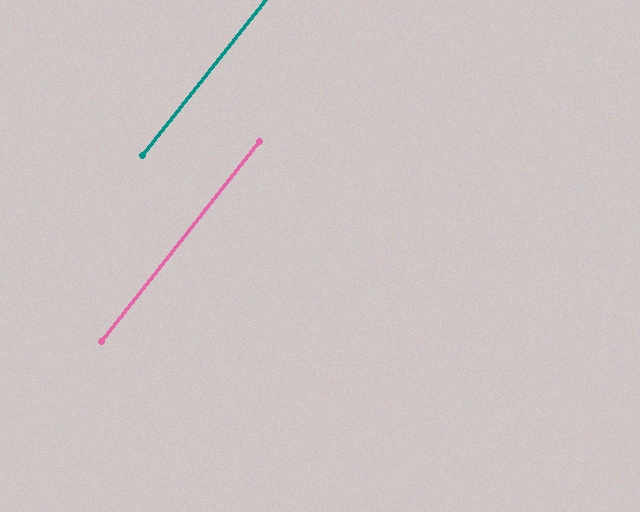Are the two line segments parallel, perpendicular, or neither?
Parallel — their directions differ by only 0.2°.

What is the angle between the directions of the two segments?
Approximately 0 degrees.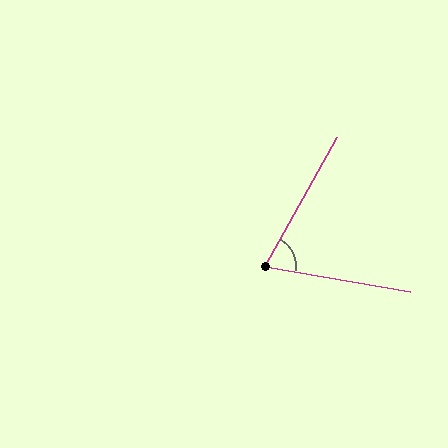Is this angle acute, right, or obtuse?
It is acute.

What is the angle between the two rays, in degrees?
Approximately 71 degrees.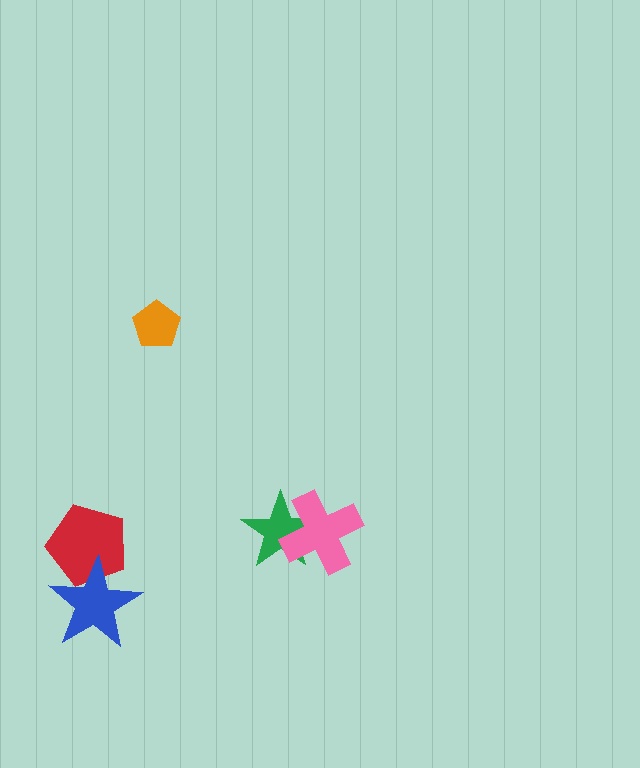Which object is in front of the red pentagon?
The blue star is in front of the red pentagon.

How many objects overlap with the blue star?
1 object overlaps with the blue star.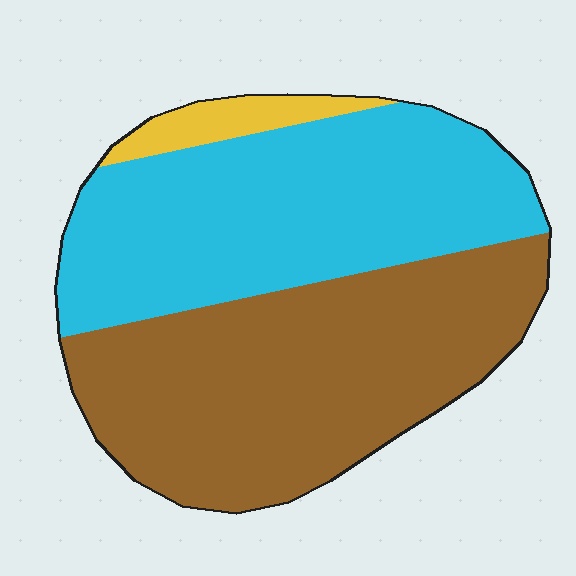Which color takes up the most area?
Brown, at roughly 50%.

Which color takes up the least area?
Yellow, at roughly 5%.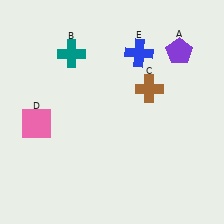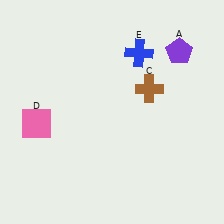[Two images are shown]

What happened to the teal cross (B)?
The teal cross (B) was removed in Image 2. It was in the top-left area of Image 1.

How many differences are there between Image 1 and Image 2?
There is 1 difference between the two images.